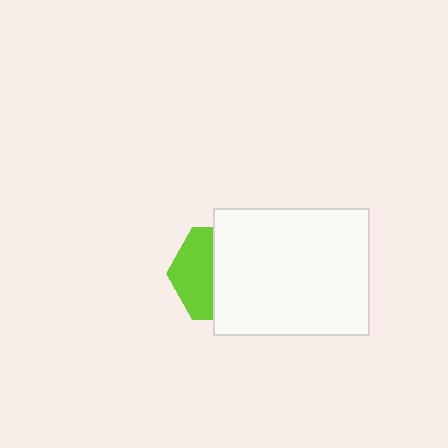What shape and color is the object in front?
The object in front is a white rectangle.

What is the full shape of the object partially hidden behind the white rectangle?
The partially hidden object is a lime hexagon.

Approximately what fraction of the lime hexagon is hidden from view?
Roughly 57% of the lime hexagon is hidden behind the white rectangle.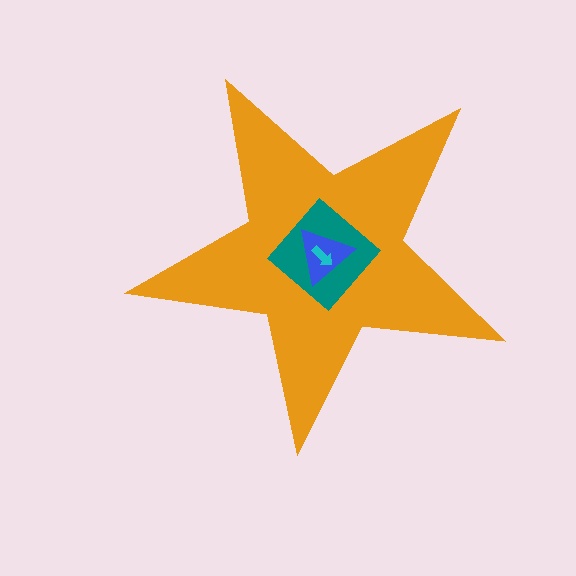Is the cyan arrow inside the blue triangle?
Yes.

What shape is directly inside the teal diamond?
The blue triangle.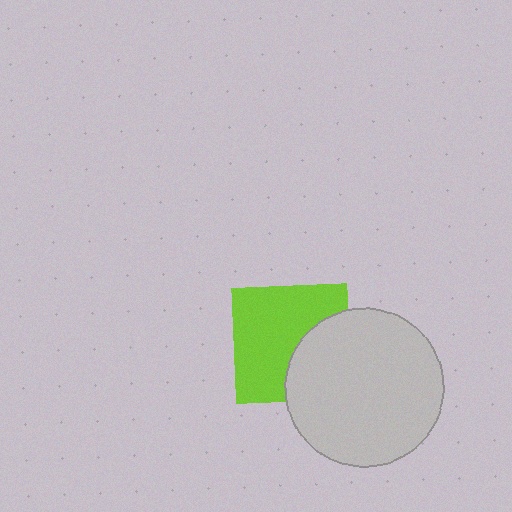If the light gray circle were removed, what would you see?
You would see the complete lime square.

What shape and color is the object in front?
The object in front is a light gray circle.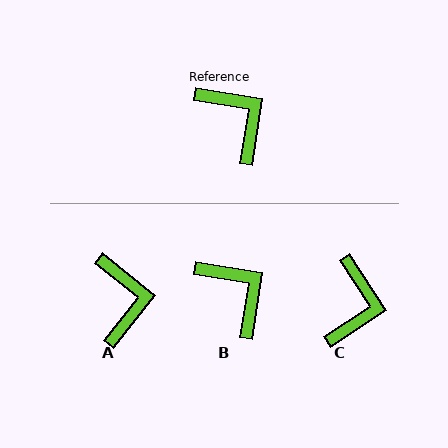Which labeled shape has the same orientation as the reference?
B.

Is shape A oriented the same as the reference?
No, it is off by about 29 degrees.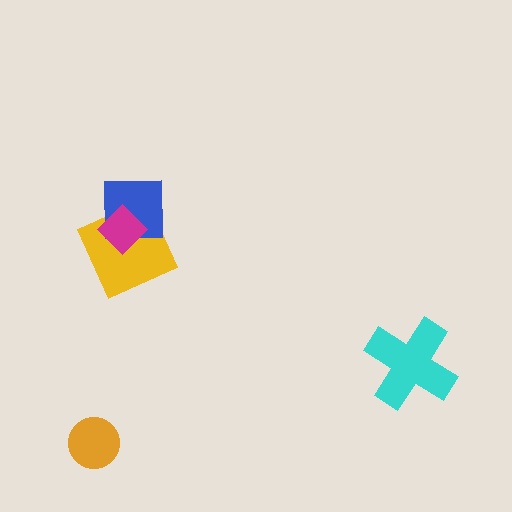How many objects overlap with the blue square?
2 objects overlap with the blue square.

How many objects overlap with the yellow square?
2 objects overlap with the yellow square.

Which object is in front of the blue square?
The magenta diamond is in front of the blue square.